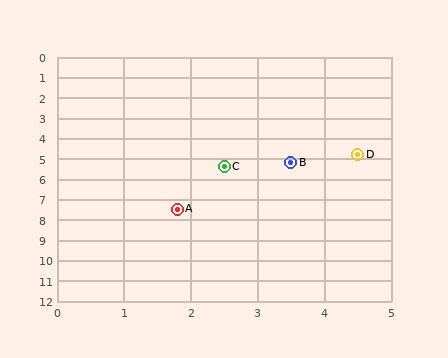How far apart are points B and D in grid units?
Points B and D are about 1.1 grid units apart.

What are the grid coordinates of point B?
Point B is at approximately (3.5, 5.2).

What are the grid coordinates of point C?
Point C is at approximately (2.5, 5.4).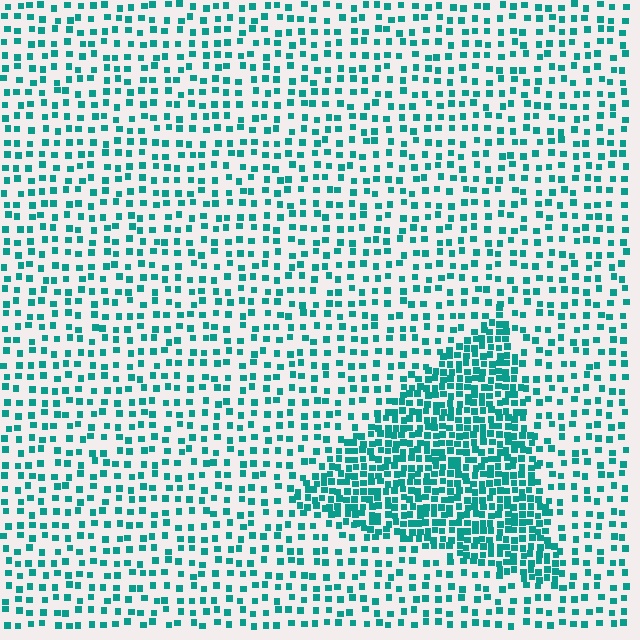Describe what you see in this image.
The image contains small teal elements arranged at two different densities. A triangle-shaped region is visible where the elements are more densely packed than the surrounding area.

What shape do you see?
I see a triangle.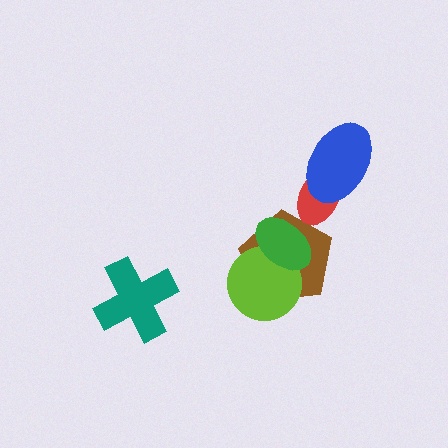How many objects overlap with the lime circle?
2 objects overlap with the lime circle.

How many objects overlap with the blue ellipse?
1 object overlaps with the blue ellipse.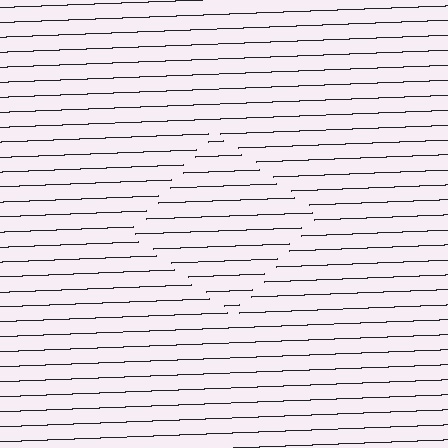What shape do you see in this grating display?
An illusory square. The interior of the shape contains the same grating, shifted by half a period — the contour is defined by the phase discontinuity where line-ends from the inner and outer gratings abut.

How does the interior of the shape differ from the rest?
The interior of the shape contains the same grating, shifted by half a period — the contour is defined by the phase discontinuity where line-ends from the inner and outer gratings abut.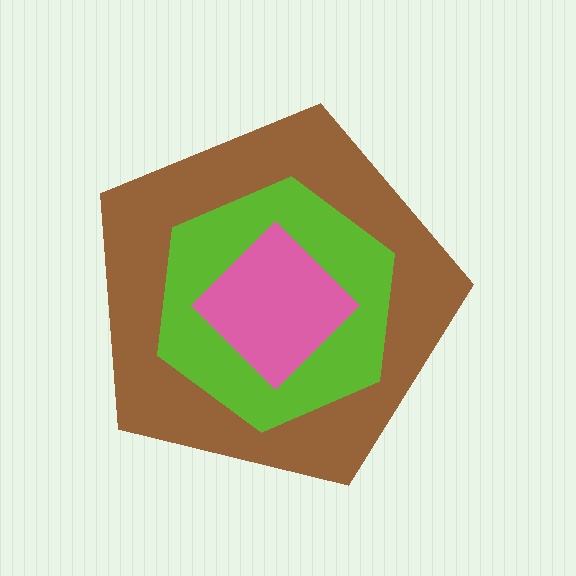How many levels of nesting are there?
3.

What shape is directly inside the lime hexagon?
The pink diamond.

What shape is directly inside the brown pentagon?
The lime hexagon.